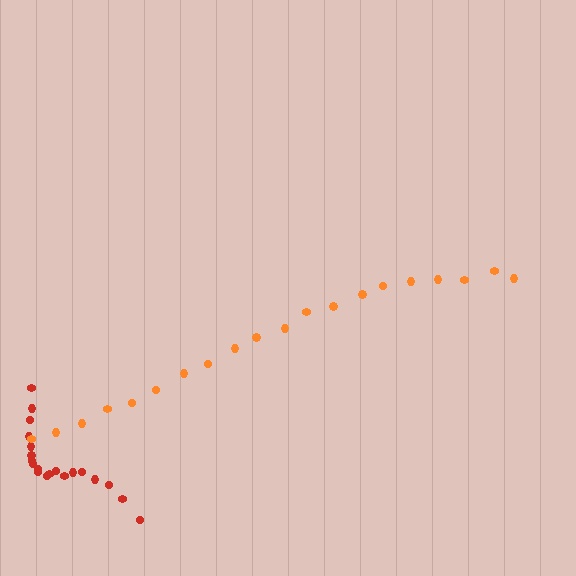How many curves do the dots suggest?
There are 2 distinct paths.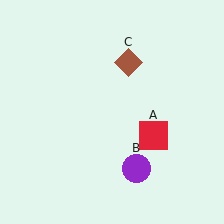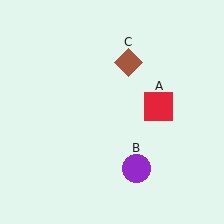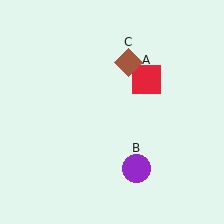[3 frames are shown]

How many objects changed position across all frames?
1 object changed position: red square (object A).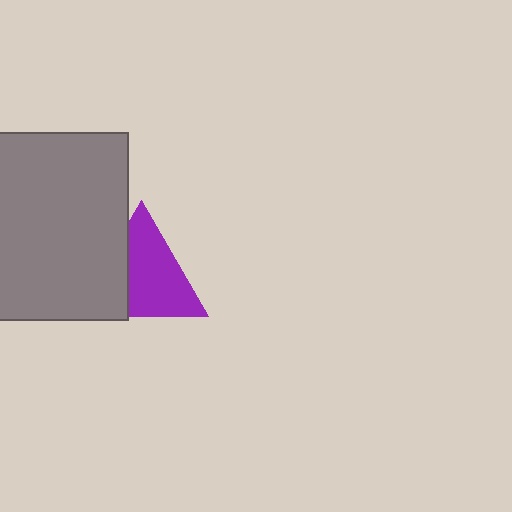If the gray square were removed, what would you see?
You would see the complete purple triangle.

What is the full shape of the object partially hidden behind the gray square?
The partially hidden object is a purple triangle.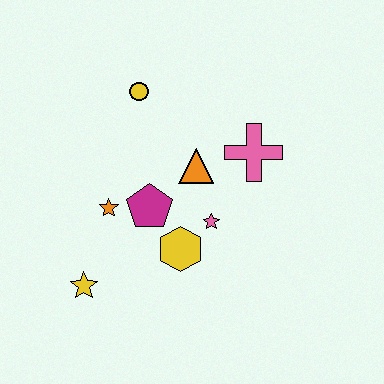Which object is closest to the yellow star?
The orange star is closest to the yellow star.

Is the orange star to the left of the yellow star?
No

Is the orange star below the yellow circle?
Yes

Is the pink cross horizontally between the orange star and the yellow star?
No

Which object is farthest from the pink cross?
The yellow star is farthest from the pink cross.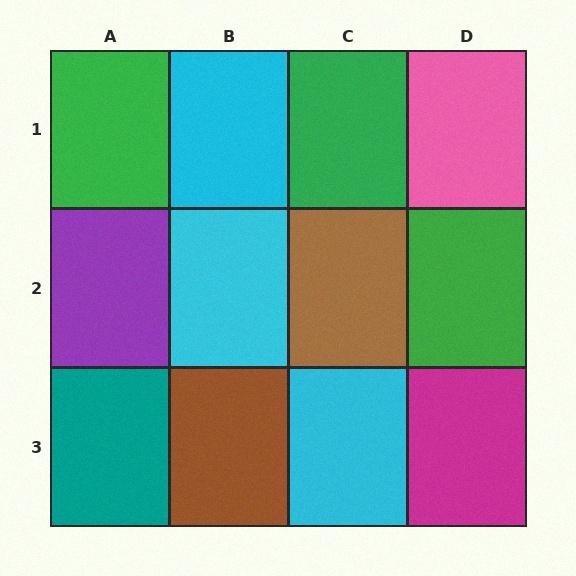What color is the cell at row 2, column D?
Green.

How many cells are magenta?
1 cell is magenta.